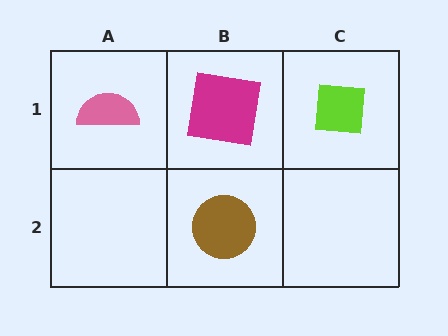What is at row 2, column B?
A brown circle.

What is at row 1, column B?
A magenta square.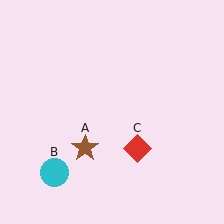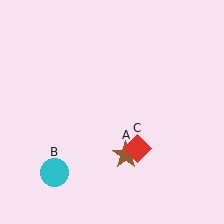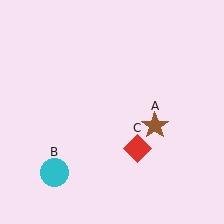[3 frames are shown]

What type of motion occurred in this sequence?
The brown star (object A) rotated counterclockwise around the center of the scene.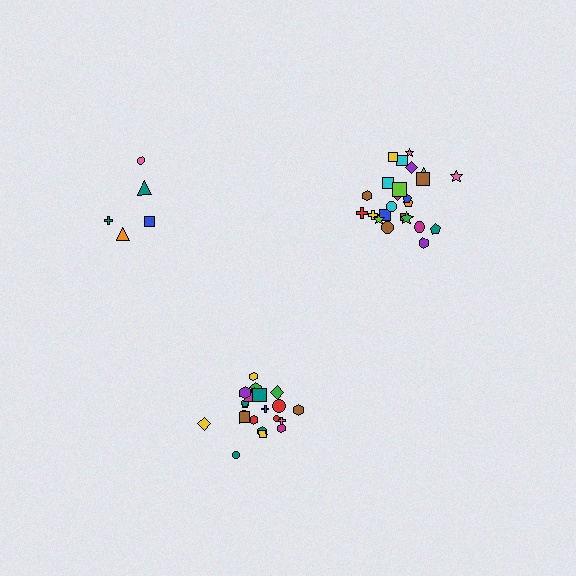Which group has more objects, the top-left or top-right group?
The top-right group.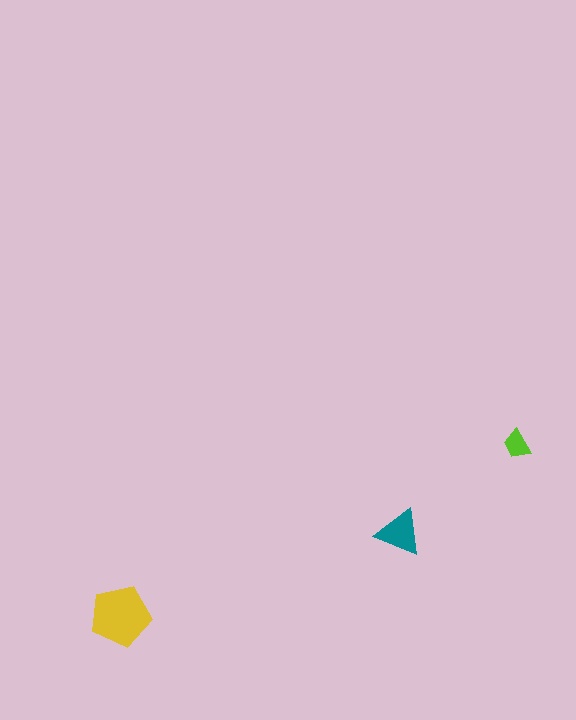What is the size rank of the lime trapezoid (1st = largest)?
3rd.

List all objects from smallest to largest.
The lime trapezoid, the teal triangle, the yellow pentagon.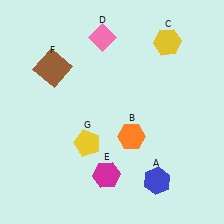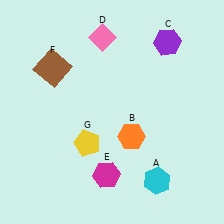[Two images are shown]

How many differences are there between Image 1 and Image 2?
There are 2 differences between the two images.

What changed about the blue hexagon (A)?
In Image 1, A is blue. In Image 2, it changed to cyan.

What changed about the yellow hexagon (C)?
In Image 1, C is yellow. In Image 2, it changed to purple.